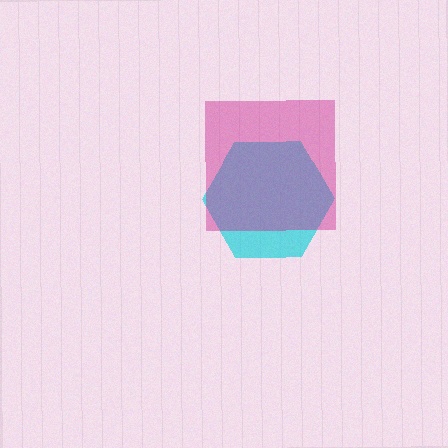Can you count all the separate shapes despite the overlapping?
Yes, there are 2 separate shapes.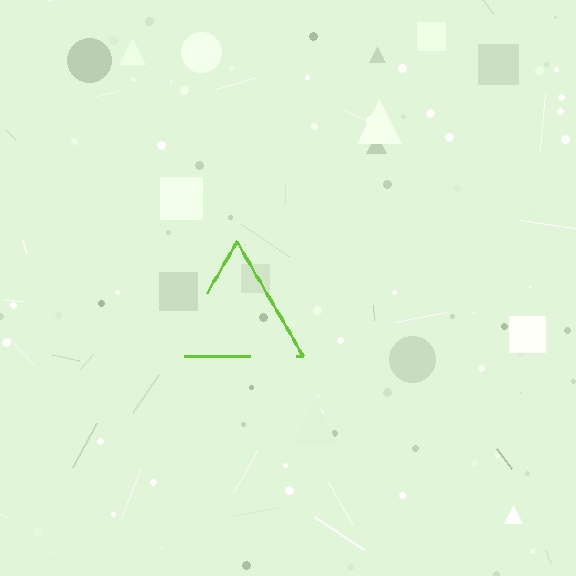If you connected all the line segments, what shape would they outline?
They would outline a triangle.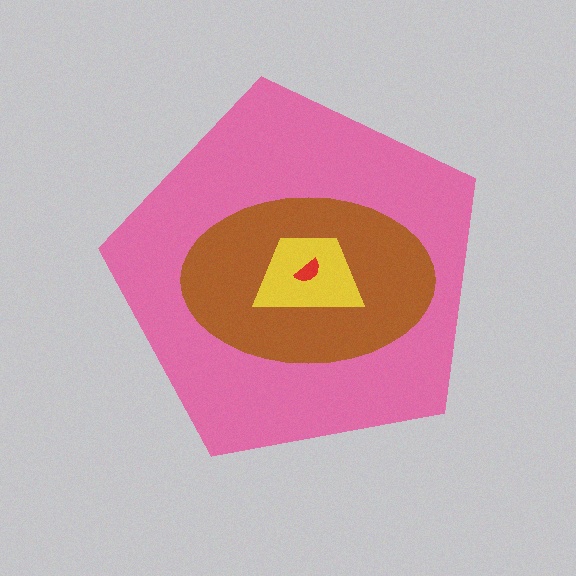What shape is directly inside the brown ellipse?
The yellow trapezoid.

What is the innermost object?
The red semicircle.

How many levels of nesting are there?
4.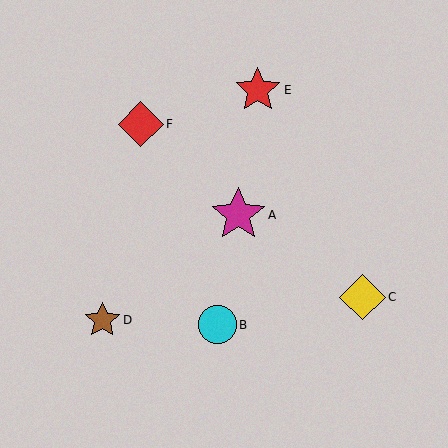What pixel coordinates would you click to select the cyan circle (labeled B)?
Click at (217, 325) to select the cyan circle B.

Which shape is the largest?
The magenta star (labeled A) is the largest.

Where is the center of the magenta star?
The center of the magenta star is at (238, 215).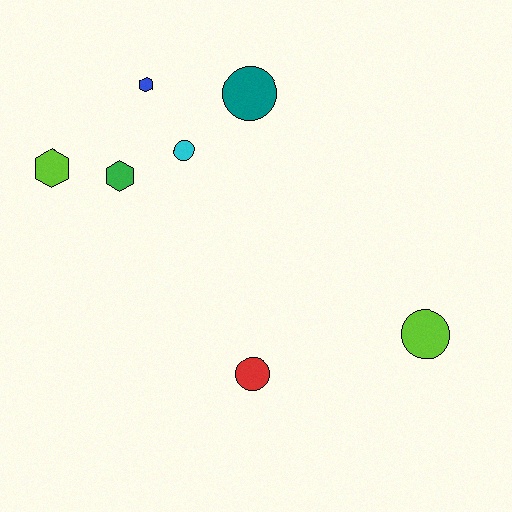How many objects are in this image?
There are 7 objects.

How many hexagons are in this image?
There are 3 hexagons.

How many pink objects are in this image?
There are no pink objects.